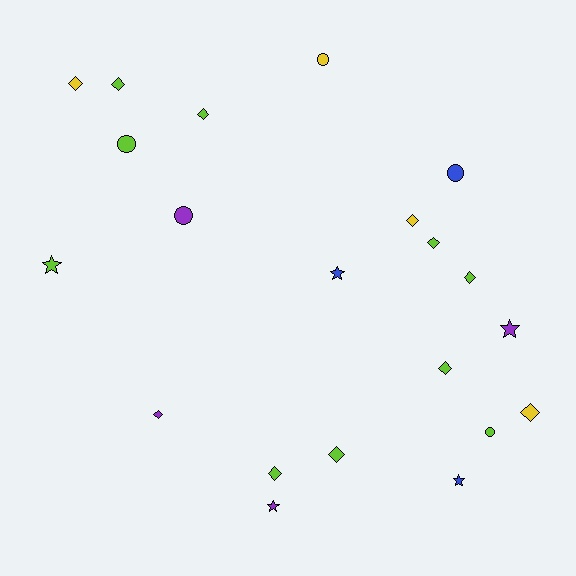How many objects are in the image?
There are 21 objects.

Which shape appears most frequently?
Diamond, with 11 objects.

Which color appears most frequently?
Lime, with 10 objects.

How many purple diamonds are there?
There is 1 purple diamond.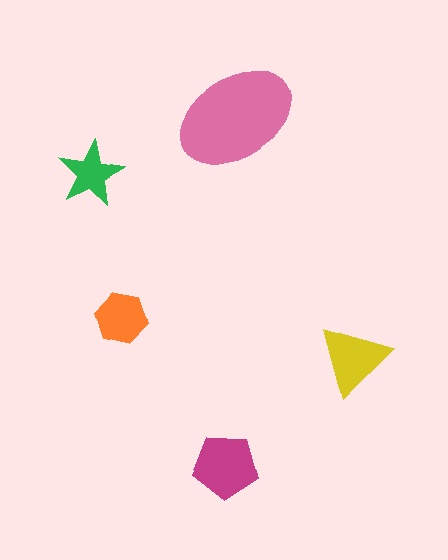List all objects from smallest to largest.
The green star, the orange hexagon, the yellow triangle, the magenta pentagon, the pink ellipse.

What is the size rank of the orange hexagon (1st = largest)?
4th.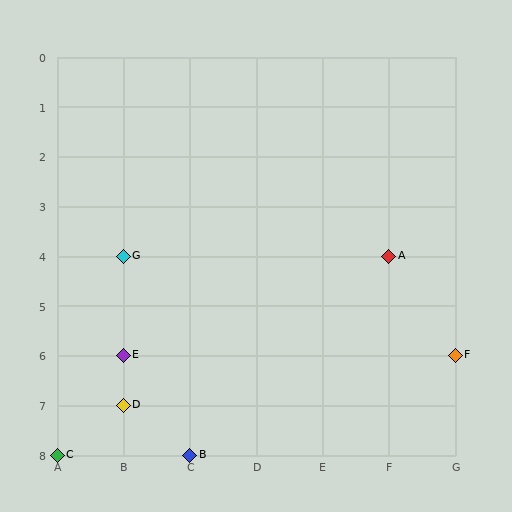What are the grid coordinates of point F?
Point F is at grid coordinates (G, 6).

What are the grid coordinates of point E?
Point E is at grid coordinates (B, 6).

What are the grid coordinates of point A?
Point A is at grid coordinates (F, 4).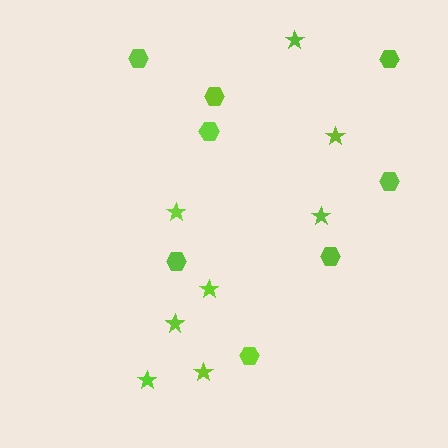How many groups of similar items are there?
There are 2 groups: one group of stars (8) and one group of hexagons (8).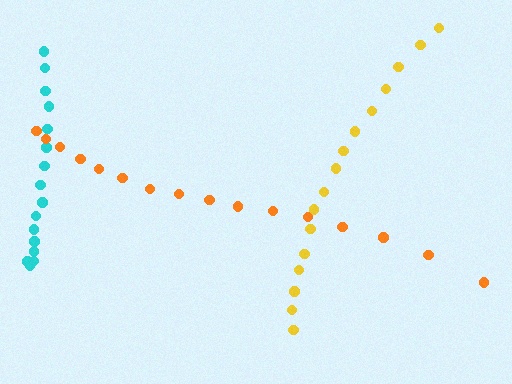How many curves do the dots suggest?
There are 3 distinct paths.